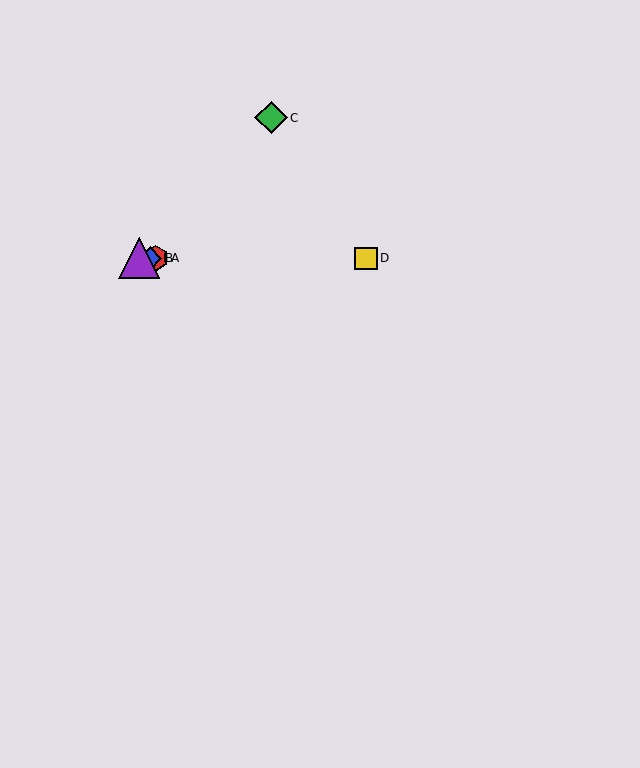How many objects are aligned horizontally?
4 objects (A, B, D, E) are aligned horizontally.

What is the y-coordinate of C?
Object C is at y≈118.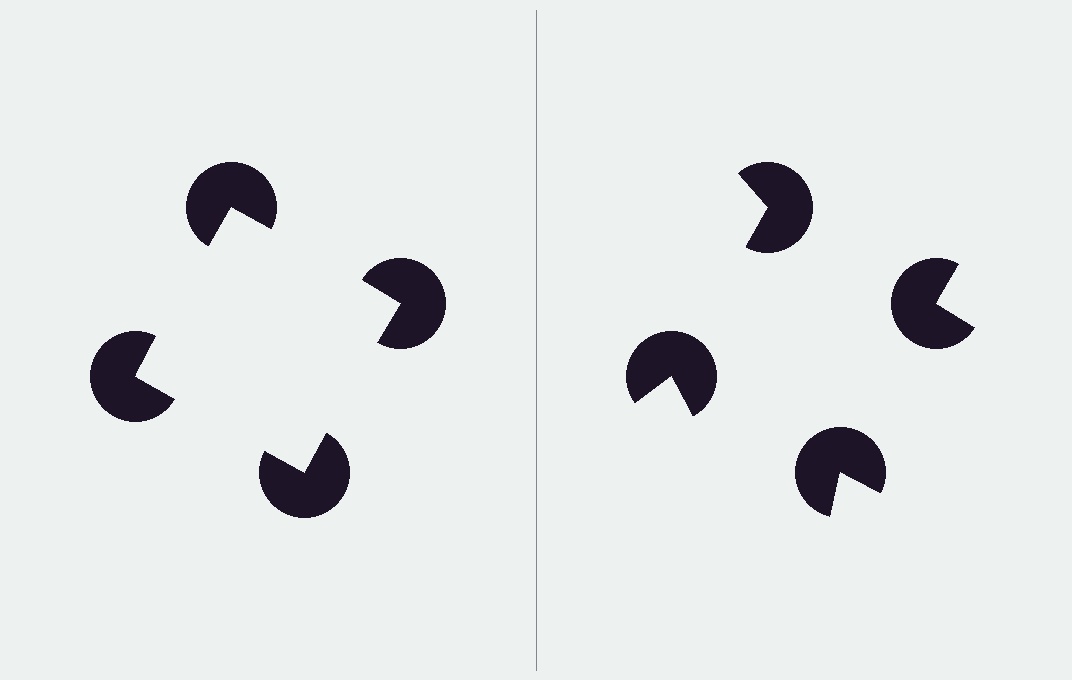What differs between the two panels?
The pac-man discs are positioned identically on both sides; only the wedge orientations differ. On the left they align to a square; on the right they are misaligned.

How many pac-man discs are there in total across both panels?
8 — 4 on each side.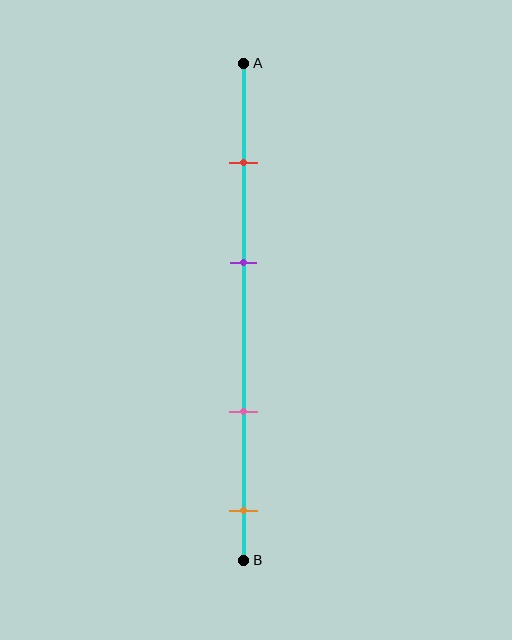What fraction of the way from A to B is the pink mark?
The pink mark is approximately 70% (0.7) of the way from A to B.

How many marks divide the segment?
There are 4 marks dividing the segment.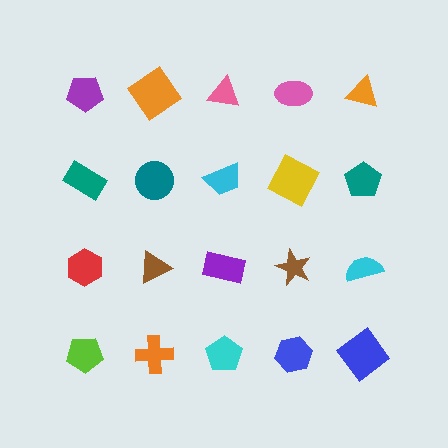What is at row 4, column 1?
A lime pentagon.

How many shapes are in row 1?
5 shapes.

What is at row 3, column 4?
A brown star.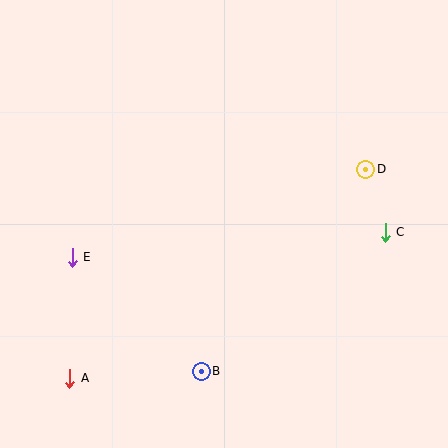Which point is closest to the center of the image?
Point B at (201, 371) is closest to the center.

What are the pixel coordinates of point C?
Point C is at (385, 232).